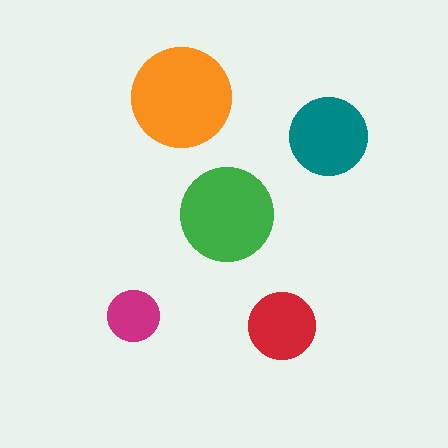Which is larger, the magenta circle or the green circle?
The green one.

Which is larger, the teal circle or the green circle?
The green one.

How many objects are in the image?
There are 5 objects in the image.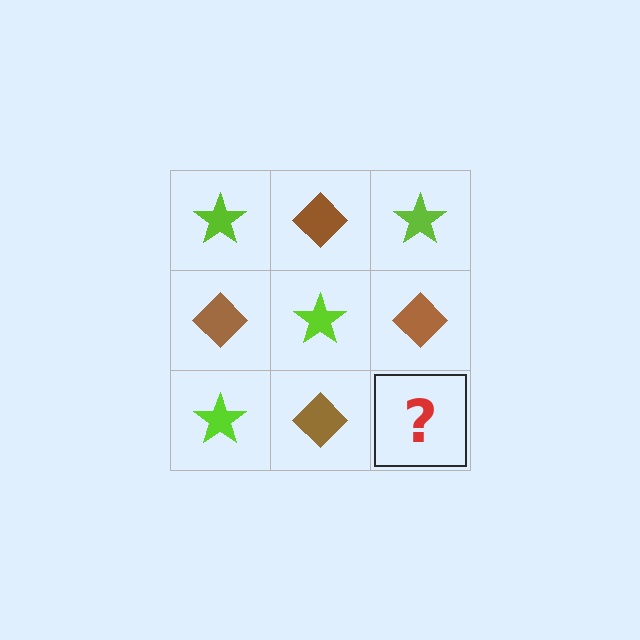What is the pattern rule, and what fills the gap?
The rule is that it alternates lime star and brown diamond in a checkerboard pattern. The gap should be filled with a lime star.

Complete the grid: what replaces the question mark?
The question mark should be replaced with a lime star.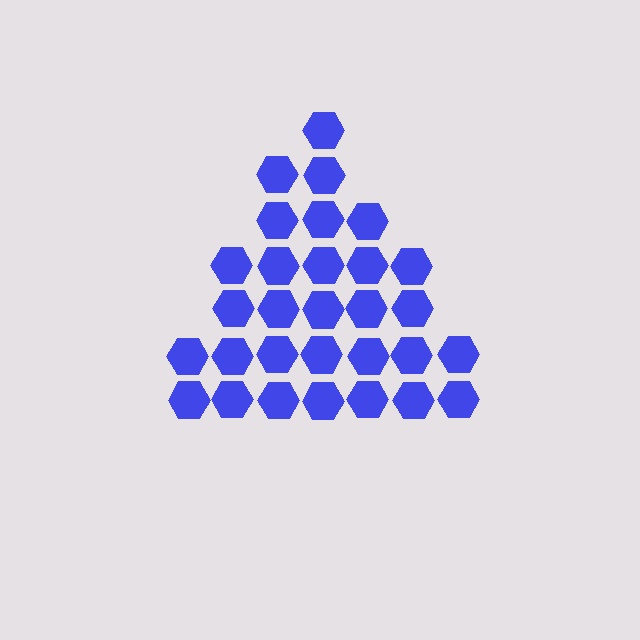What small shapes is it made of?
It is made of small hexagons.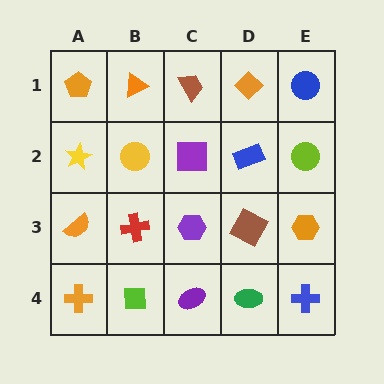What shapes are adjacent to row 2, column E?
A blue circle (row 1, column E), an orange hexagon (row 3, column E), a blue rectangle (row 2, column D).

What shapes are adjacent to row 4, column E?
An orange hexagon (row 3, column E), a green ellipse (row 4, column D).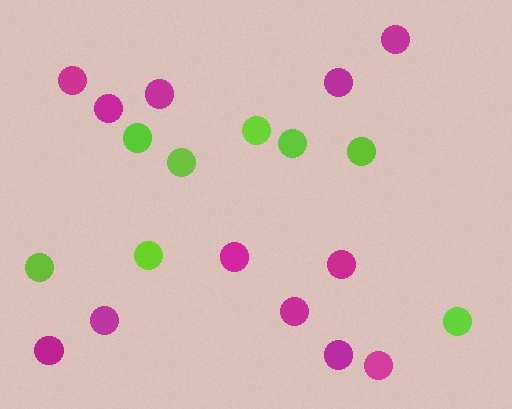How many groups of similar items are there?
There are 2 groups: one group of lime circles (8) and one group of magenta circles (12).